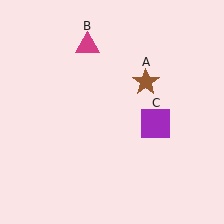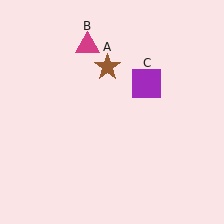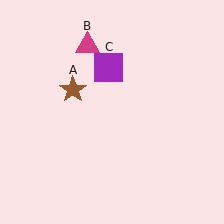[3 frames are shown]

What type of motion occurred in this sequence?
The brown star (object A), purple square (object C) rotated counterclockwise around the center of the scene.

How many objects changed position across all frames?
2 objects changed position: brown star (object A), purple square (object C).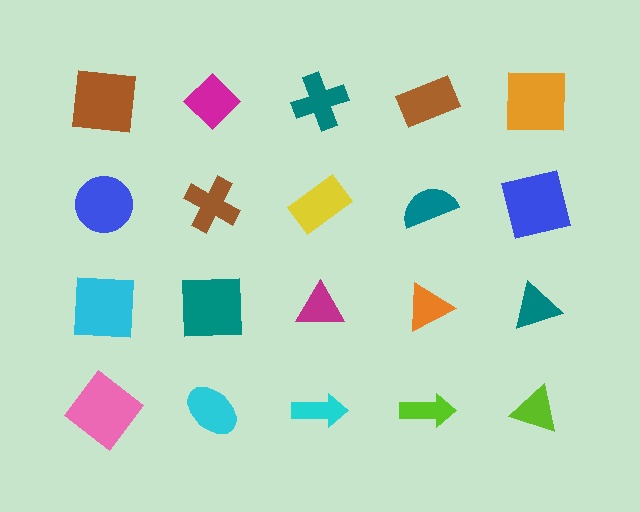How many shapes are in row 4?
5 shapes.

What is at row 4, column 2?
A cyan ellipse.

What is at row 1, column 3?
A teal cross.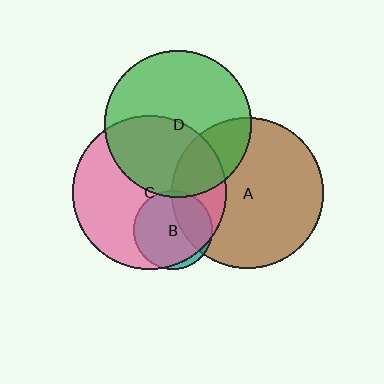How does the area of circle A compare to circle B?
Approximately 3.7 times.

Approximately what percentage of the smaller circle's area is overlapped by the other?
Approximately 40%.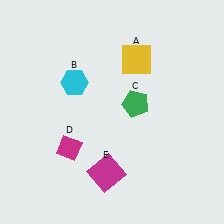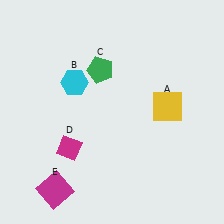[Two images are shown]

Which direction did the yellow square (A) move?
The yellow square (A) moved down.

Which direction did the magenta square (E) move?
The magenta square (E) moved left.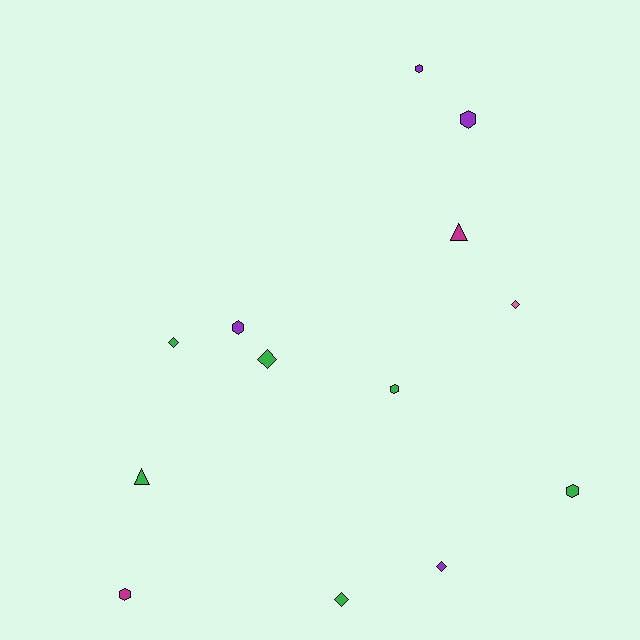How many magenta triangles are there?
There is 1 magenta triangle.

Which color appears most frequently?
Green, with 6 objects.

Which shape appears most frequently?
Hexagon, with 6 objects.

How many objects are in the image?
There are 13 objects.